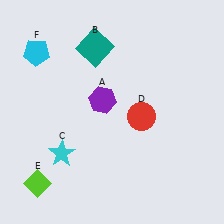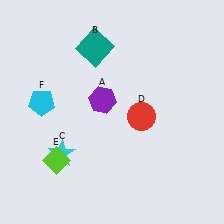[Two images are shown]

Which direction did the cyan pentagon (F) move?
The cyan pentagon (F) moved down.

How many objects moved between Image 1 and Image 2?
2 objects moved between the two images.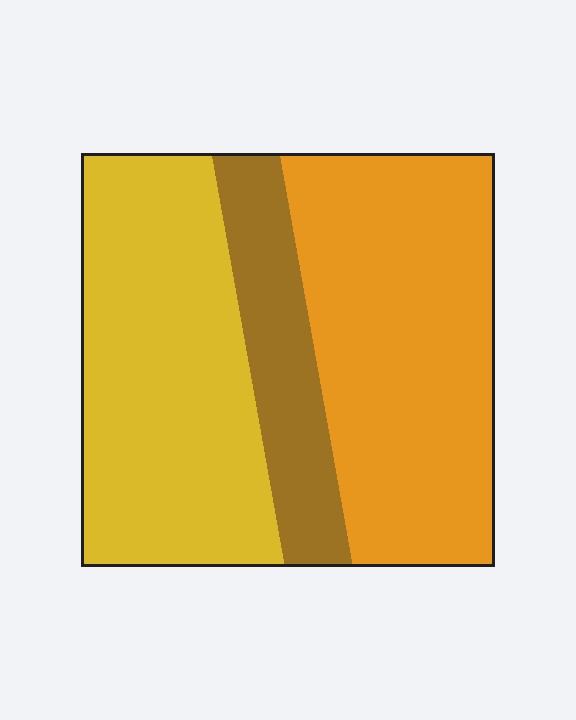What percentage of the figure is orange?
Orange covers 43% of the figure.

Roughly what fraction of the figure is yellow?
Yellow takes up between a third and a half of the figure.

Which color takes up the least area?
Brown, at roughly 15%.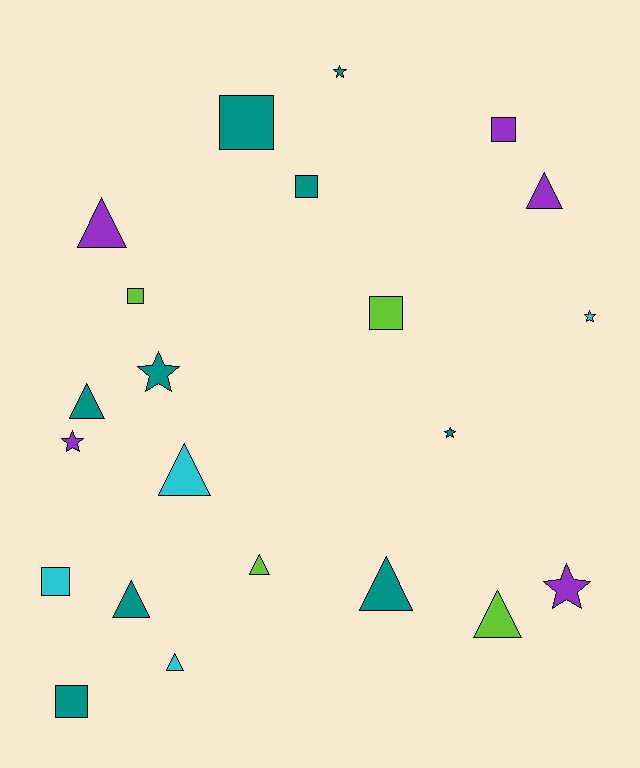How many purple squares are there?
There is 1 purple square.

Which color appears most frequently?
Teal, with 9 objects.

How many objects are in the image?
There are 22 objects.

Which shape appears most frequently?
Triangle, with 9 objects.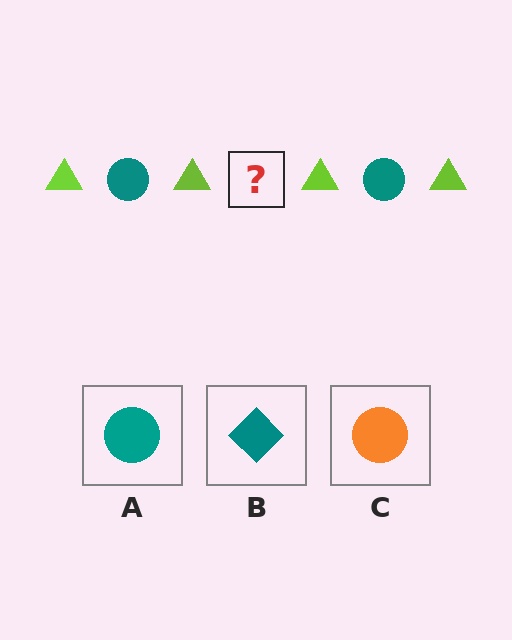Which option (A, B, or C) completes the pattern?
A.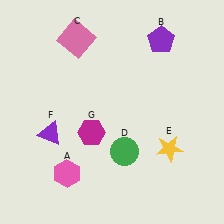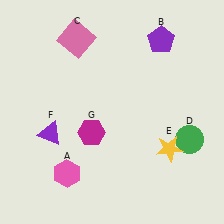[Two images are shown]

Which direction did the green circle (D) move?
The green circle (D) moved right.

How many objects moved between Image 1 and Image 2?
1 object moved between the two images.